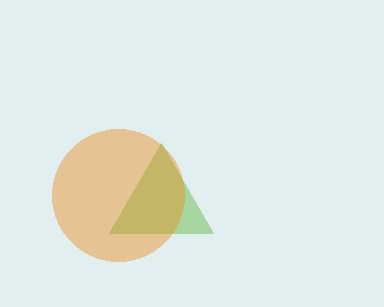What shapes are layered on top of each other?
The layered shapes are: a lime triangle, an orange circle.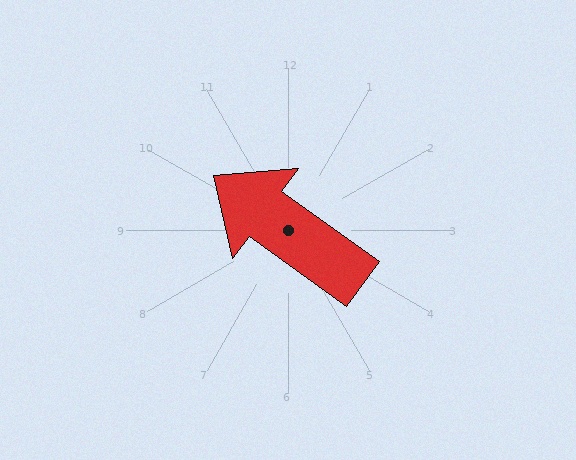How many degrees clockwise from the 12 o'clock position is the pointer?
Approximately 306 degrees.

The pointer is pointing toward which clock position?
Roughly 10 o'clock.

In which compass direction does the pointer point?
Northwest.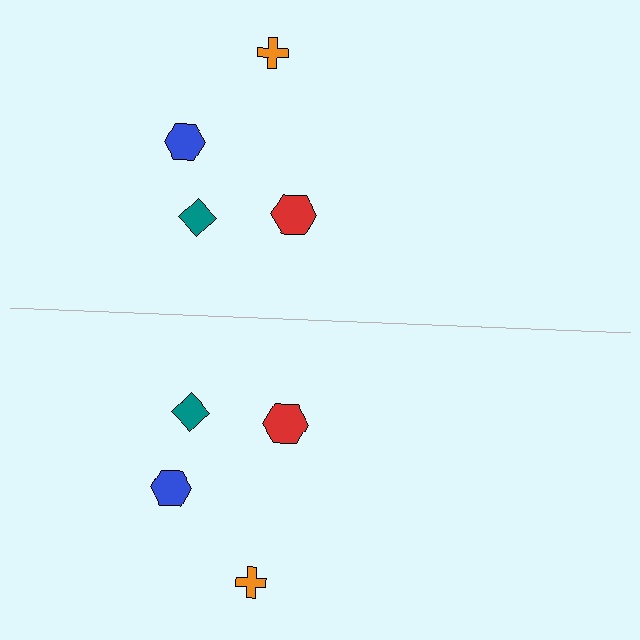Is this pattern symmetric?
Yes, this pattern has bilateral (reflection) symmetry.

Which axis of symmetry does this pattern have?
The pattern has a horizontal axis of symmetry running through the center of the image.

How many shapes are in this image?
There are 8 shapes in this image.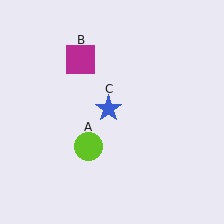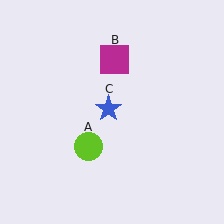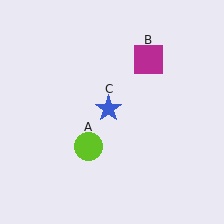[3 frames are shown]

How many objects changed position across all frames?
1 object changed position: magenta square (object B).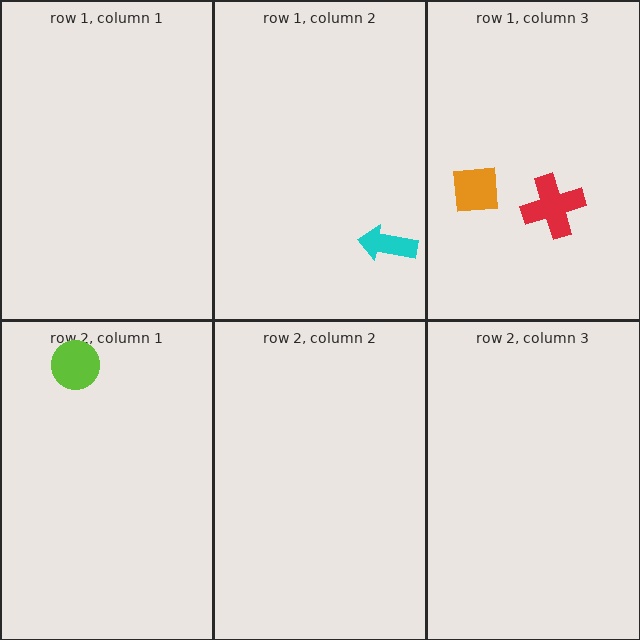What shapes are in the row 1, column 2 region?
The cyan arrow.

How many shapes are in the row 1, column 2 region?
1.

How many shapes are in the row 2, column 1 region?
1.